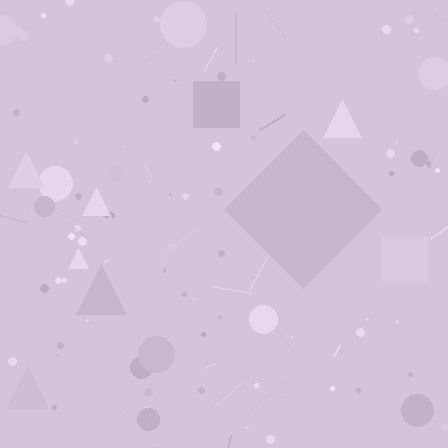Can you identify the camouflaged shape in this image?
The camouflaged shape is a diamond.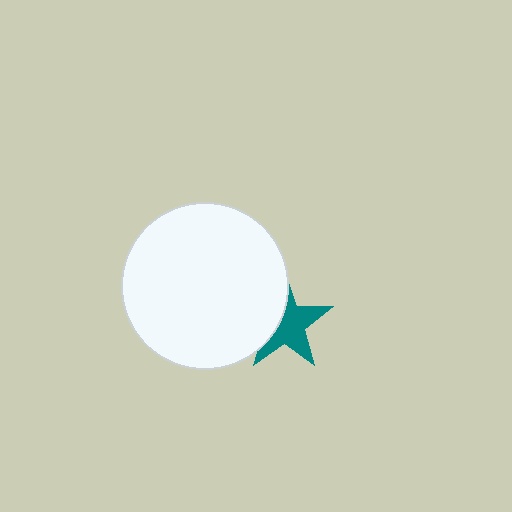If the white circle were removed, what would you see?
You would see the complete teal star.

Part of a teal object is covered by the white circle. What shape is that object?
It is a star.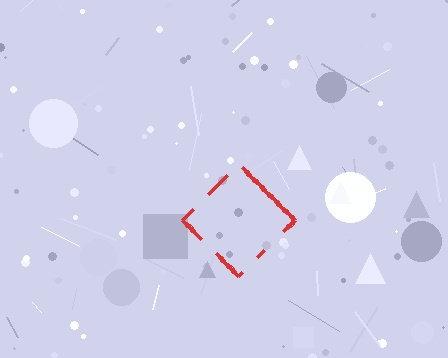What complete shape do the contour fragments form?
The contour fragments form a diamond.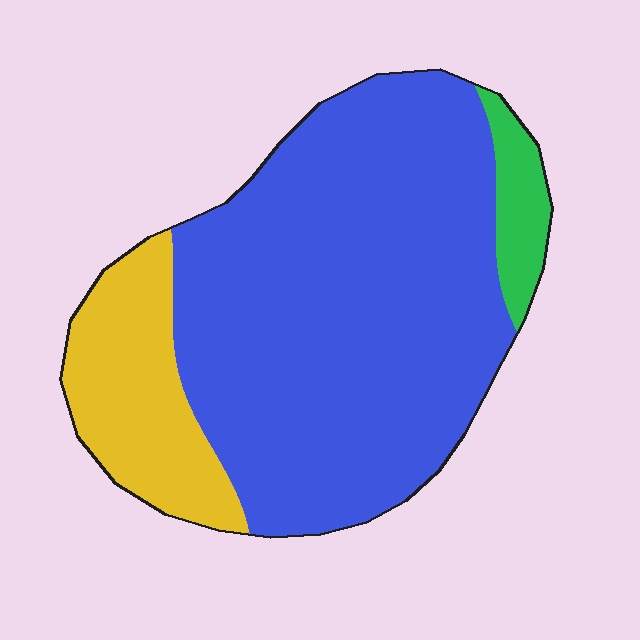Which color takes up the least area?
Green, at roughly 5%.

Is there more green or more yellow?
Yellow.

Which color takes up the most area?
Blue, at roughly 75%.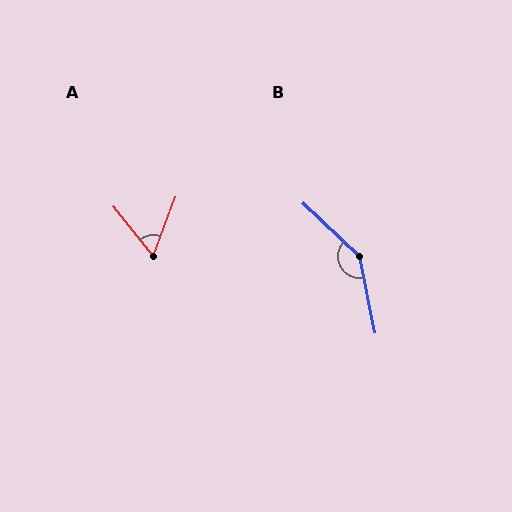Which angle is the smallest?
A, at approximately 60 degrees.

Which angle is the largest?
B, at approximately 145 degrees.